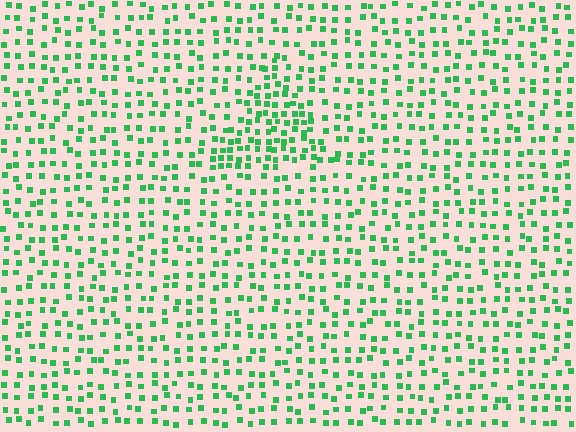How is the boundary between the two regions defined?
The boundary is defined by a change in element density (approximately 1.8x ratio). All elements are the same color, size, and shape.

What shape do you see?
I see a triangle.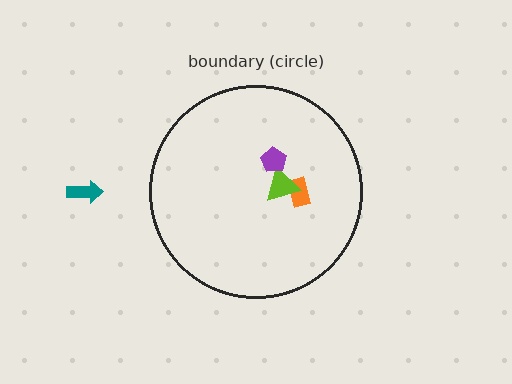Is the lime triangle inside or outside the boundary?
Inside.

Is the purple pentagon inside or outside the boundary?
Inside.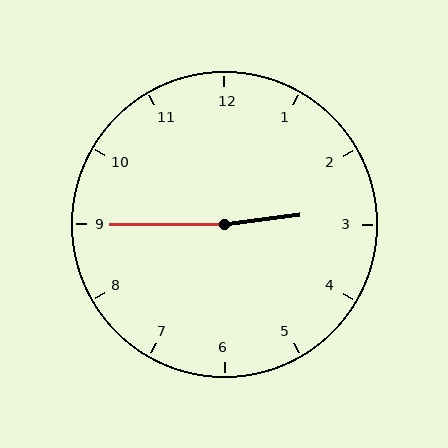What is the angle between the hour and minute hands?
Approximately 172 degrees.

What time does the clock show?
2:45.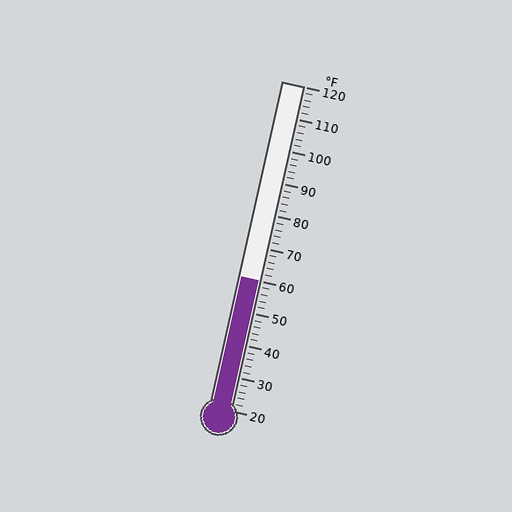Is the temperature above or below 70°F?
The temperature is below 70°F.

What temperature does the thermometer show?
The thermometer shows approximately 60°F.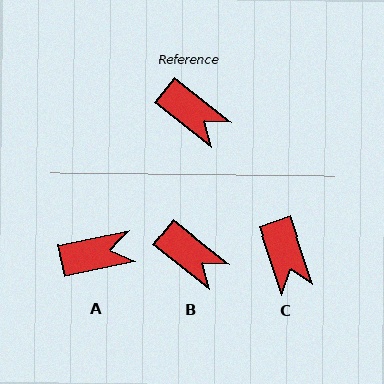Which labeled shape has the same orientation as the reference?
B.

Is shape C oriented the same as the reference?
No, it is off by about 33 degrees.